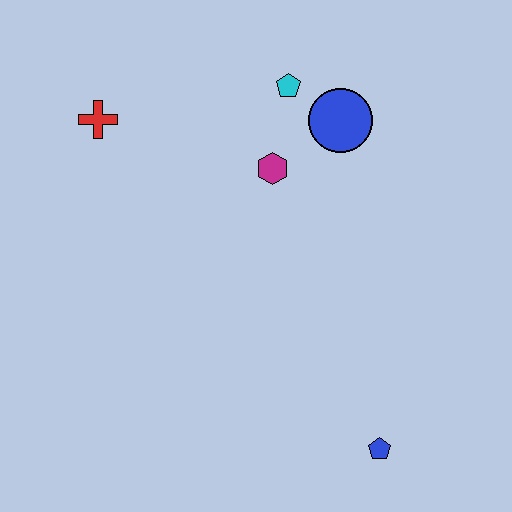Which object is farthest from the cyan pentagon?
The blue pentagon is farthest from the cyan pentagon.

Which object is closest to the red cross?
The magenta hexagon is closest to the red cross.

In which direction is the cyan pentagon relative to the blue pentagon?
The cyan pentagon is above the blue pentagon.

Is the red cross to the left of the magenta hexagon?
Yes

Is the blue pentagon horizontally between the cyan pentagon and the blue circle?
No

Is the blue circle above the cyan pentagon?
No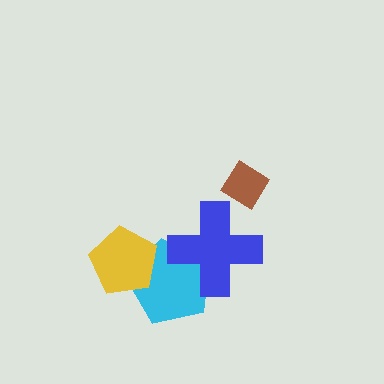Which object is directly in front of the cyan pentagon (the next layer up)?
The yellow pentagon is directly in front of the cyan pentagon.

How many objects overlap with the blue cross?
1 object overlaps with the blue cross.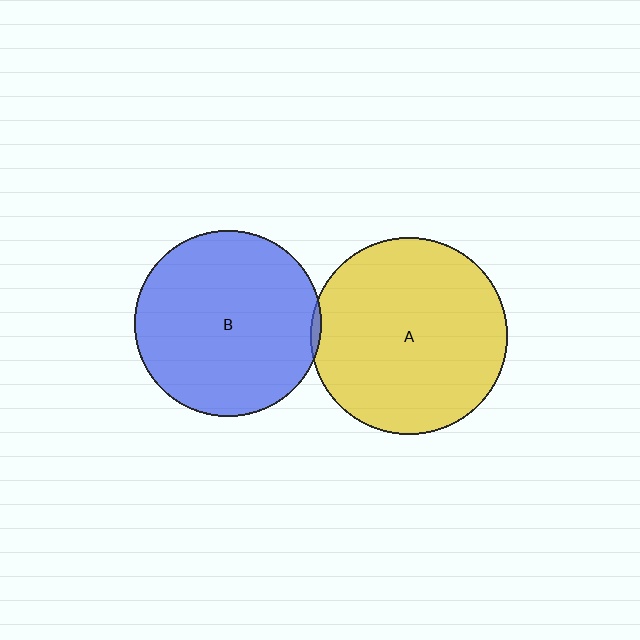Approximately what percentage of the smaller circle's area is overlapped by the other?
Approximately 5%.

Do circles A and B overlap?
Yes.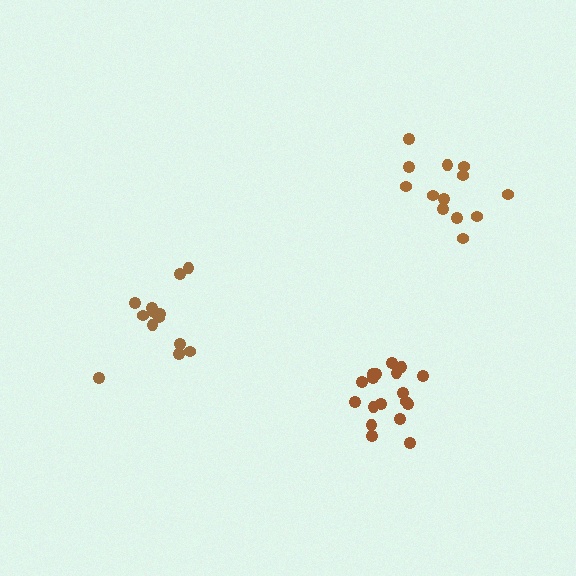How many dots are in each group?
Group 1: 13 dots, Group 2: 18 dots, Group 3: 13 dots (44 total).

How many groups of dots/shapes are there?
There are 3 groups.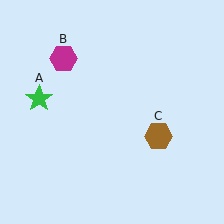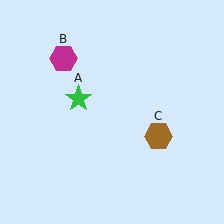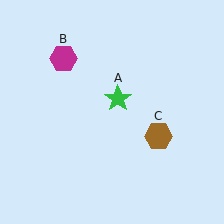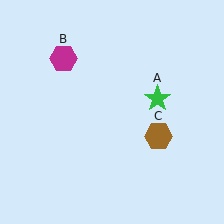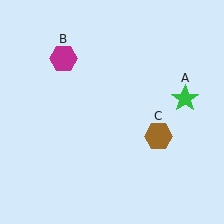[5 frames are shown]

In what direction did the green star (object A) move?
The green star (object A) moved right.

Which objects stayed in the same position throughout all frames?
Magenta hexagon (object B) and brown hexagon (object C) remained stationary.